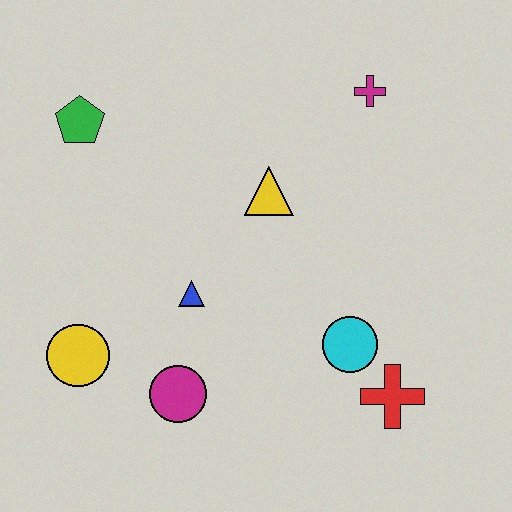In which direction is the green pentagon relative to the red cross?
The green pentagon is to the left of the red cross.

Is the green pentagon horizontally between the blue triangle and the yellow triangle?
No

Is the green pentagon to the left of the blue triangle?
Yes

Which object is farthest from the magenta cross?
The yellow circle is farthest from the magenta cross.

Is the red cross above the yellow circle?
No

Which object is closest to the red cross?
The cyan circle is closest to the red cross.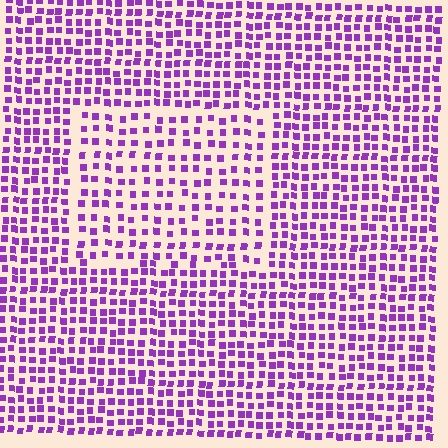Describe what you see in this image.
The image contains small purple elements arranged at two different densities. A rectangle-shaped region is visible where the elements are less densely packed than the surrounding area.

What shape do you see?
I see a rectangle.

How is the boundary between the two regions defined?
The boundary is defined by a change in element density (approximately 1.6x ratio). All elements are the same color, size, and shape.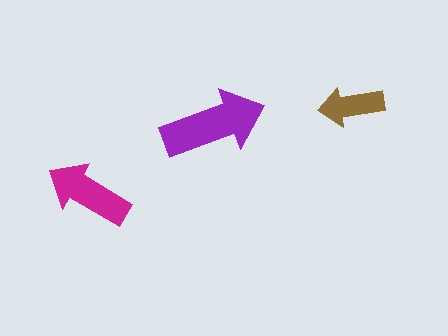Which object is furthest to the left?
The magenta arrow is leftmost.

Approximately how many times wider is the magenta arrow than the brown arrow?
About 1.5 times wider.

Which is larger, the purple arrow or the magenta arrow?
The purple one.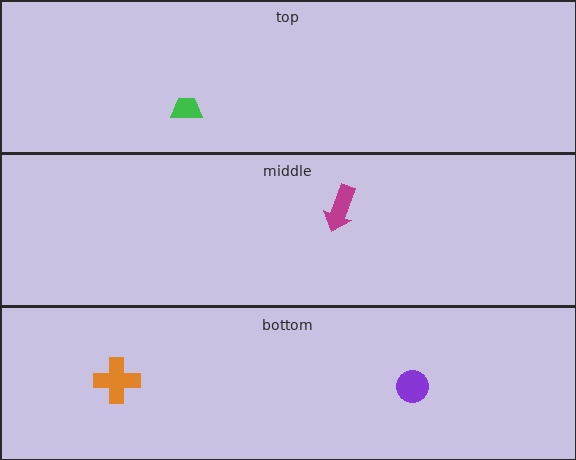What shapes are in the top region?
The green trapezoid.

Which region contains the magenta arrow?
The middle region.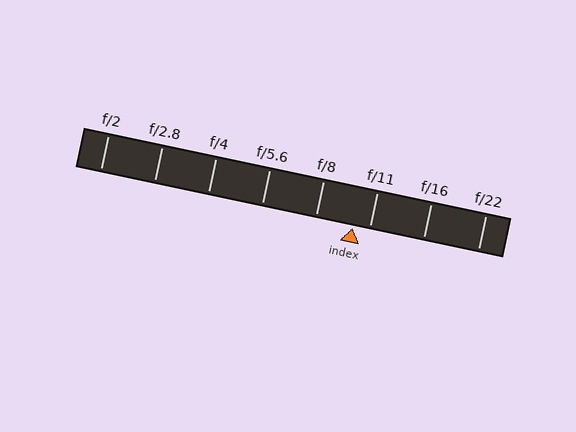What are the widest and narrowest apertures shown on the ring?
The widest aperture shown is f/2 and the narrowest is f/22.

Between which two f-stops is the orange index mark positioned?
The index mark is between f/8 and f/11.